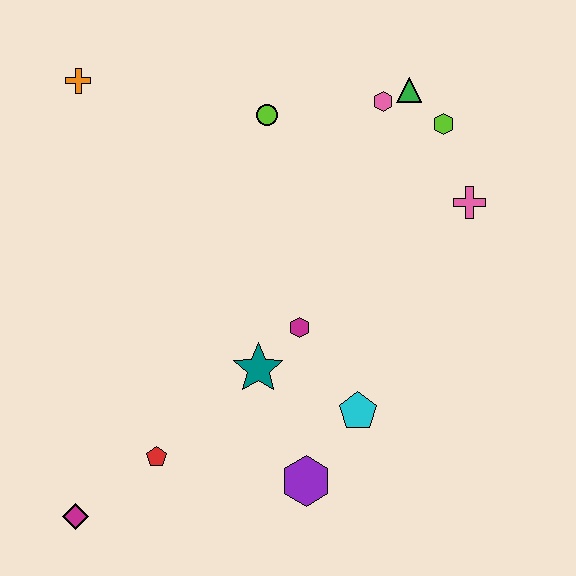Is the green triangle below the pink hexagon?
No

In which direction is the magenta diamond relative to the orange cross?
The magenta diamond is below the orange cross.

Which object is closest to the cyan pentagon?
The purple hexagon is closest to the cyan pentagon.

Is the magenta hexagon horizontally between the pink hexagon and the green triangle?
No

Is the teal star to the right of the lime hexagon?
No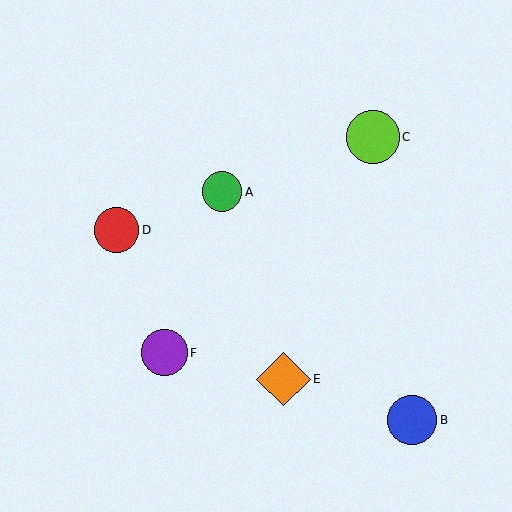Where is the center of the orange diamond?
The center of the orange diamond is at (284, 379).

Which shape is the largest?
The orange diamond (labeled E) is the largest.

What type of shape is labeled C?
Shape C is a lime circle.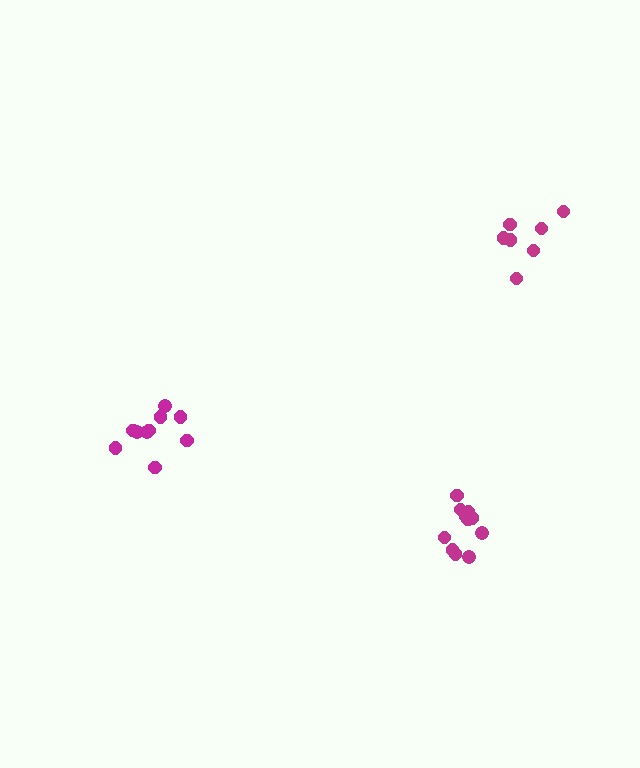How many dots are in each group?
Group 1: 7 dots, Group 2: 10 dots, Group 3: 11 dots (28 total).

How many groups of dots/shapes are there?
There are 3 groups.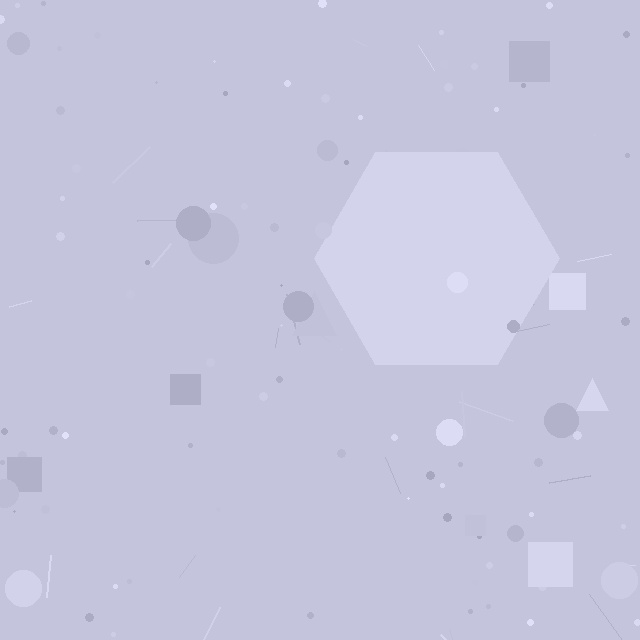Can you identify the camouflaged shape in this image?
The camouflaged shape is a hexagon.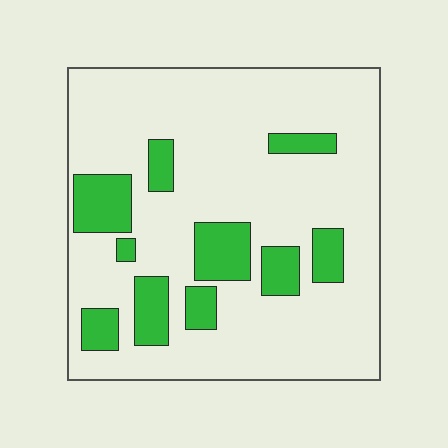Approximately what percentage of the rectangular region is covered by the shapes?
Approximately 20%.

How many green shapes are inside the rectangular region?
10.